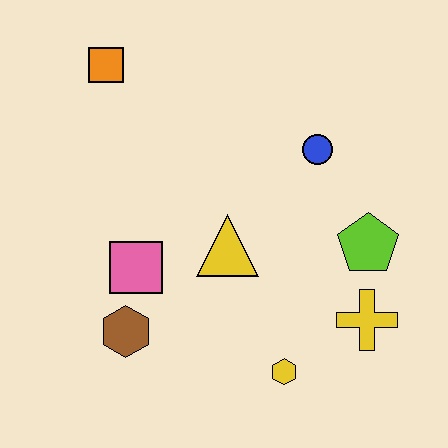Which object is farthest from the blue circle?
The brown hexagon is farthest from the blue circle.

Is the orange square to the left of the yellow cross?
Yes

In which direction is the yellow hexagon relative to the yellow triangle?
The yellow hexagon is below the yellow triangle.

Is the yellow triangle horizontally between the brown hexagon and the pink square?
No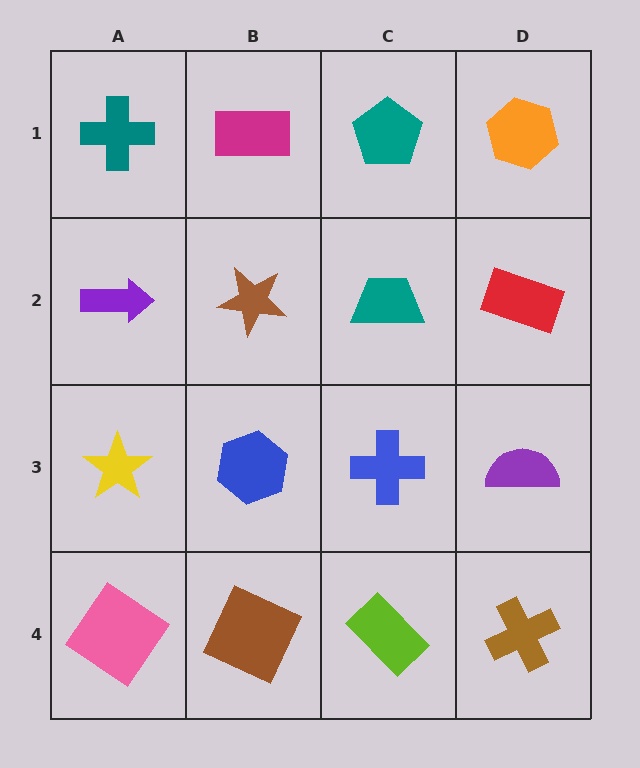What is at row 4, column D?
A brown cross.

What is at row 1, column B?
A magenta rectangle.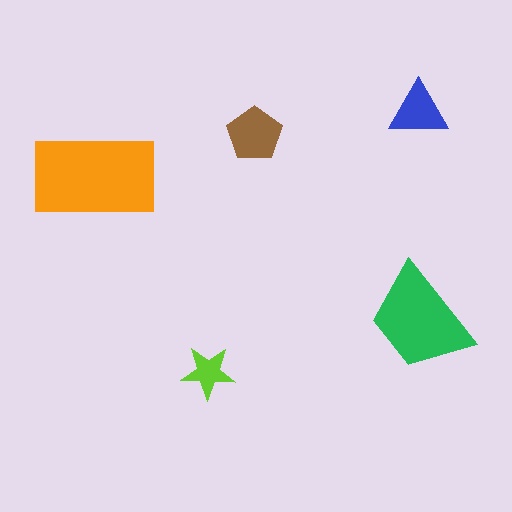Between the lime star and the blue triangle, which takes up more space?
The blue triangle.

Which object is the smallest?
The lime star.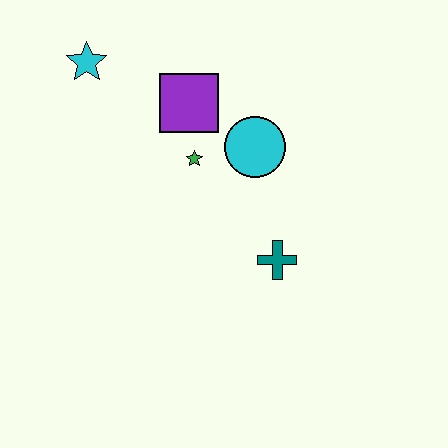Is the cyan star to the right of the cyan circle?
No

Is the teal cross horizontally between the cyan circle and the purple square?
No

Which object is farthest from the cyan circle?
The cyan star is farthest from the cyan circle.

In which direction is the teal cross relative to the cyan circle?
The teal cross is below the cyan circle.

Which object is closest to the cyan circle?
The green star is closest to the cyan circle.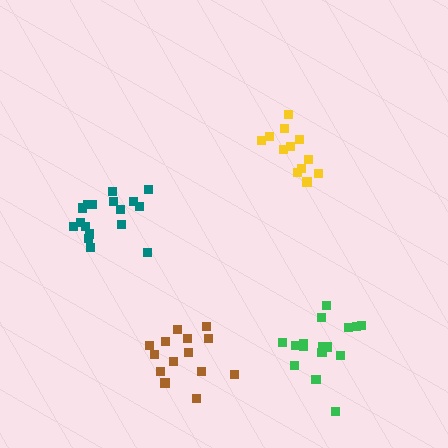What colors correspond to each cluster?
The clusters are colored: yellow, teal, green, brown.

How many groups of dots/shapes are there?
There are 4 groups.